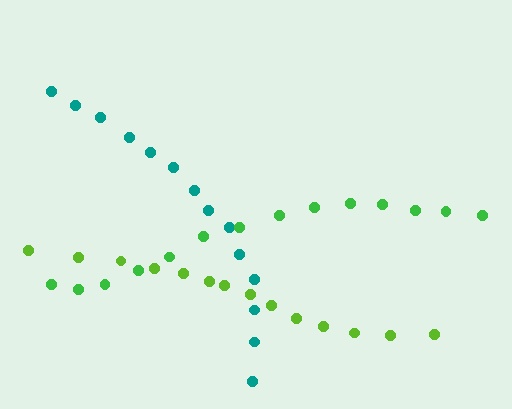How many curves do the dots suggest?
There are 3 distinct paths.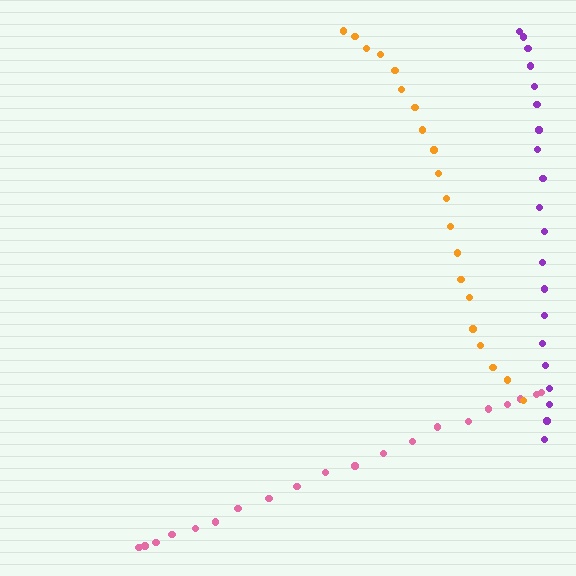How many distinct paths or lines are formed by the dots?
There are 3 distinct paths.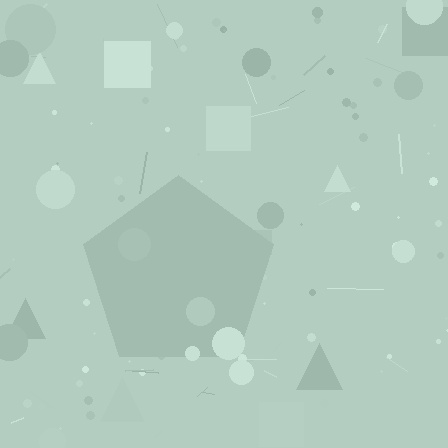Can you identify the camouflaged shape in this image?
The camouflaged shape is a pentagon.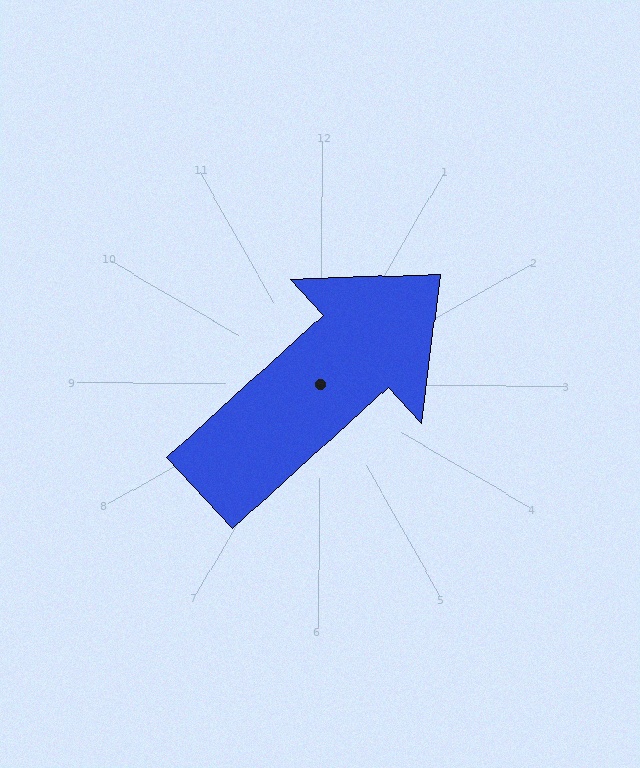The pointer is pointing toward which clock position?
Roughly 2 o'clock.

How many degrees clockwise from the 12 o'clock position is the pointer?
Approximately 47 degrees.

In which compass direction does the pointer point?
Northeast.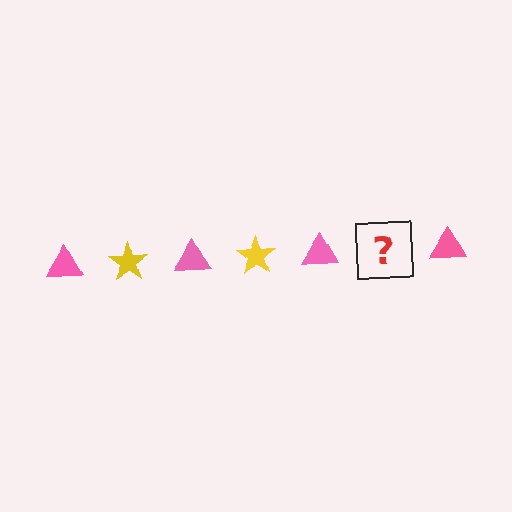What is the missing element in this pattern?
The missing element is a yellow star.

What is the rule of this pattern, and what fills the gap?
The rule is that the pattern alternates between pink triangle and yellow star. The gap should be filled with a yellow star.